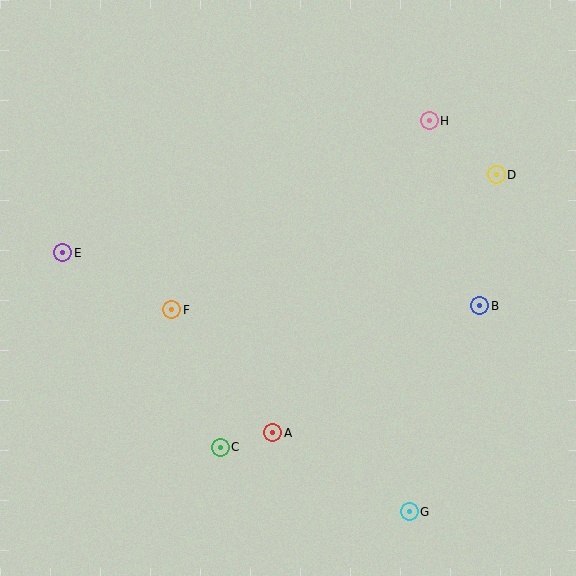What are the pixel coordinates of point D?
Point D is at (496, 175).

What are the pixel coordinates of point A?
Point A is at (273, 433).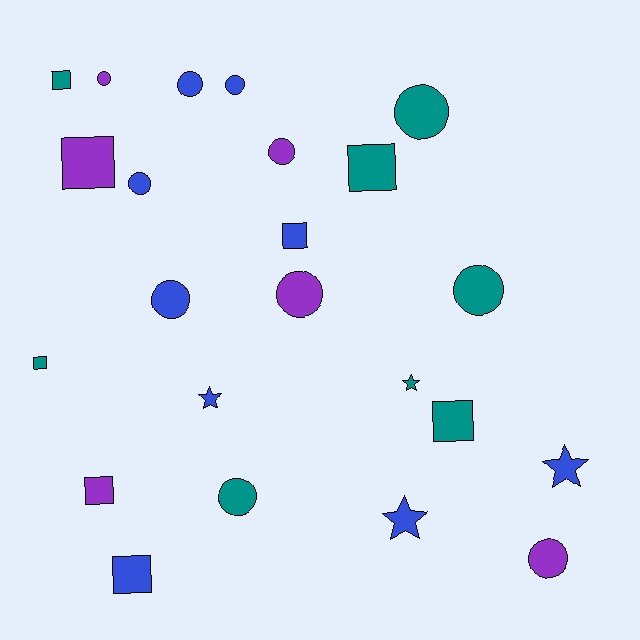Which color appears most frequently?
Blue, with 9 objects.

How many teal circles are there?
There are 3 teal circles.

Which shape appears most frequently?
Circle, with 11 objects.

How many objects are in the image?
There are 23 objects.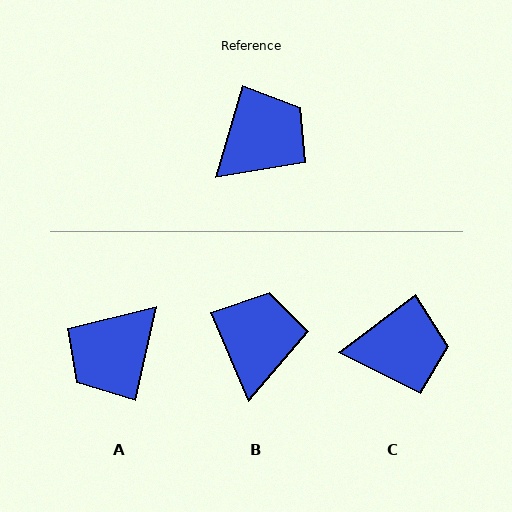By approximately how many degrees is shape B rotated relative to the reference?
Approximately 39 degrees counter-clockwise.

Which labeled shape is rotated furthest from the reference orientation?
A, about 176 degrees away.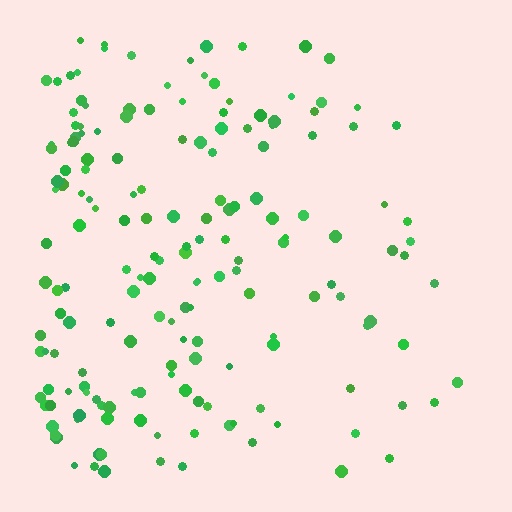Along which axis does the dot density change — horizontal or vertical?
Horizontal.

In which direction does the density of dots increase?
From right to left, with the left side densest.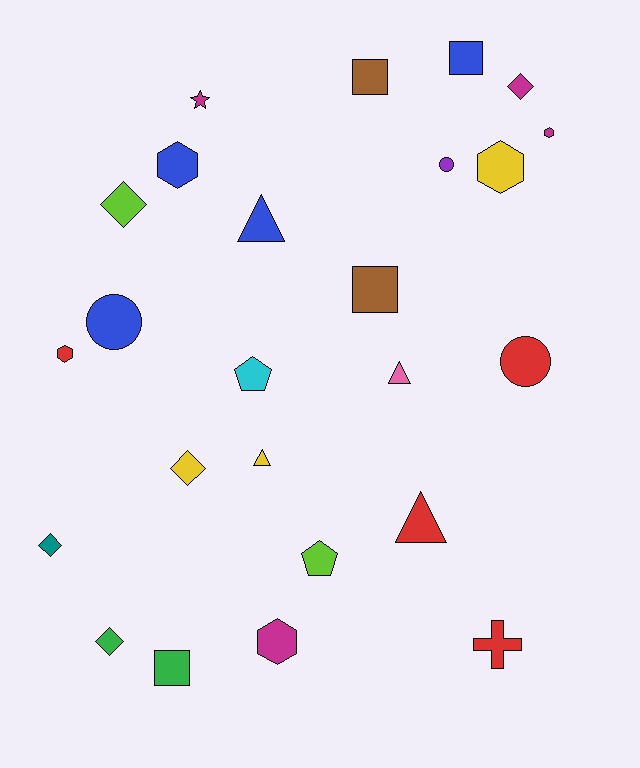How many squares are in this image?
There are 4 squares.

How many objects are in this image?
There are 25 objects.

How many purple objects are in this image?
There is 1 purple object.